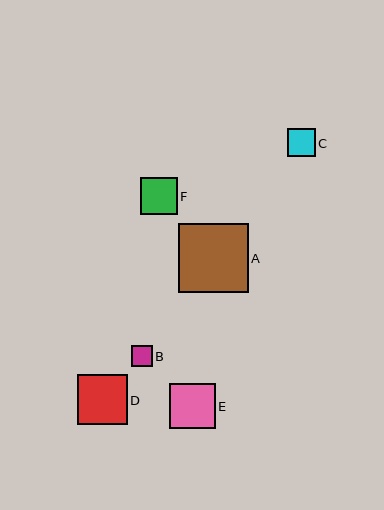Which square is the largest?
Square A is the largest with a size of approximately 70 pixels.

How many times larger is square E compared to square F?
Square E is approximately 1.2 times the size of square F.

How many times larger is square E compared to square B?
Square E is approximately 2.2 times the size of square B.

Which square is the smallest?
Square B is the smallest with a size of approximately 21 pixels.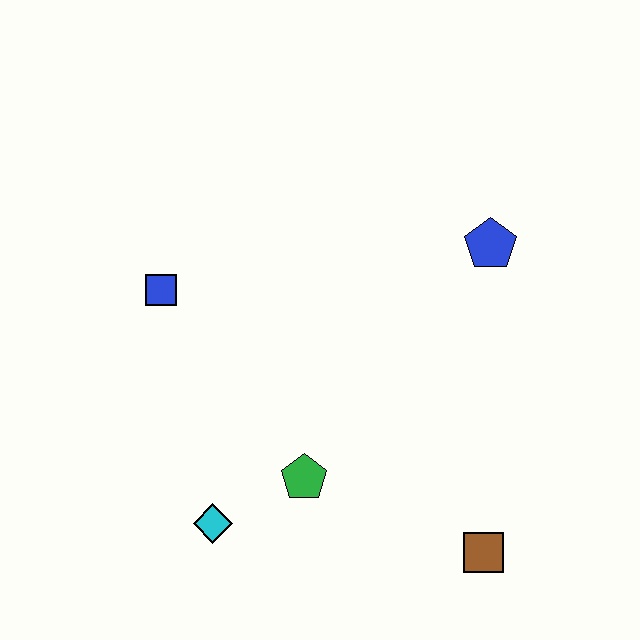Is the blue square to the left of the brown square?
Yes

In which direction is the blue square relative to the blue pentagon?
The blue square is to the left of the blue pentagon.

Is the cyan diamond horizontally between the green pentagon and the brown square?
No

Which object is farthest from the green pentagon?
The blue pentagon is farthest from the green pentagon.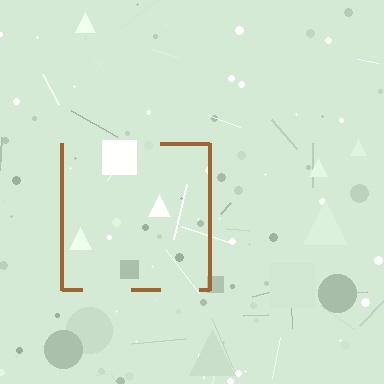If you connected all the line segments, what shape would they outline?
They would outline a square.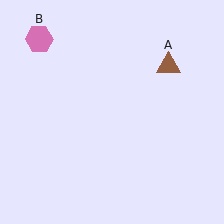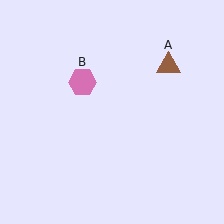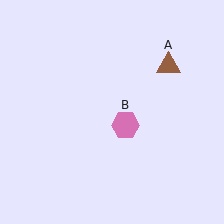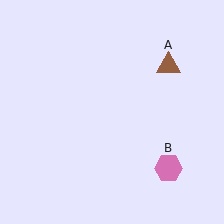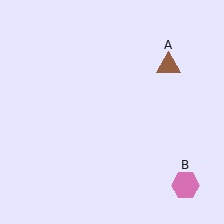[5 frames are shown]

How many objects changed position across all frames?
1 object changed position: pink hexagon (object B).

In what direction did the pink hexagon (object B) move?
The pink hexagon (object B) moved down and to the right.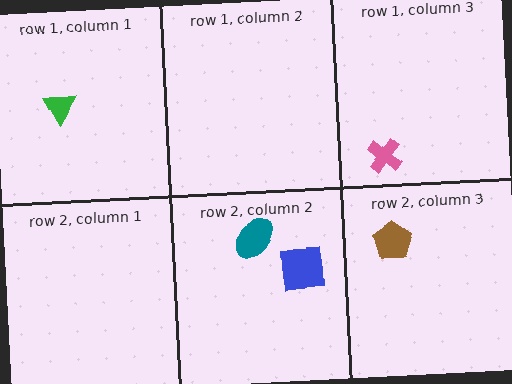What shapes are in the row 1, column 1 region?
The green triangle.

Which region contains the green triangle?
The row 1, column 1 region.